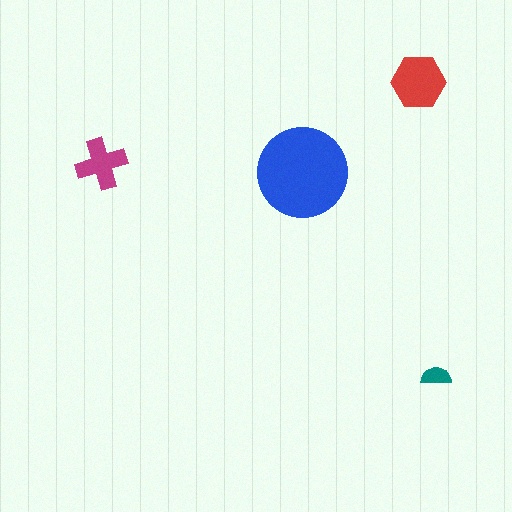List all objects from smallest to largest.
The teal semicircle, the magenta cross, the red hexagon, the blue circle.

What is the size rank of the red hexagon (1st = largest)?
2nd.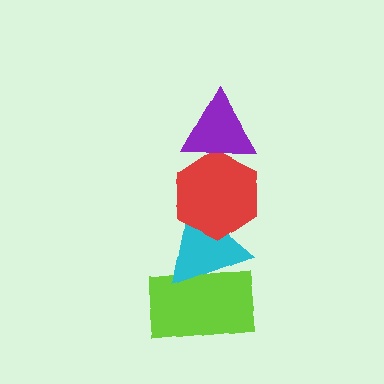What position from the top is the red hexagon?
The red hexagon is 2nd from the top.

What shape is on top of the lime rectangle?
The cyan triangle is on top of the lime rectangle.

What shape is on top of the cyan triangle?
The red hexagon is on top of the cyan triangle.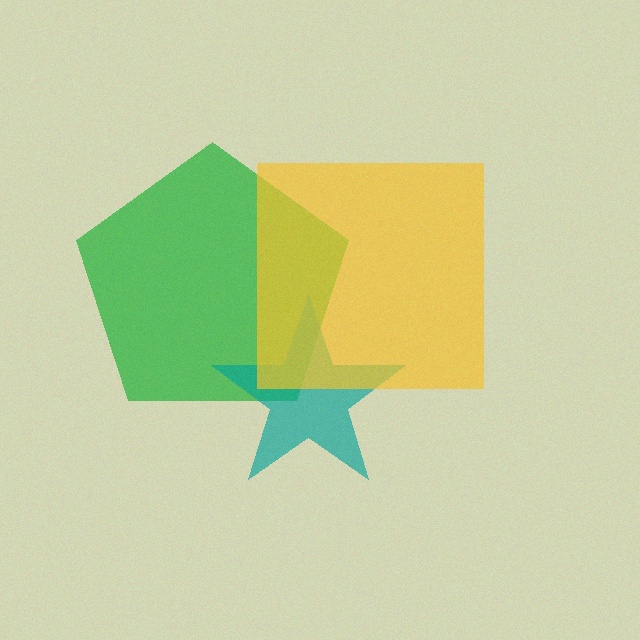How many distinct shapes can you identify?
There are 3 distinct shapes: a green pentagon, a teal star, a yellow square.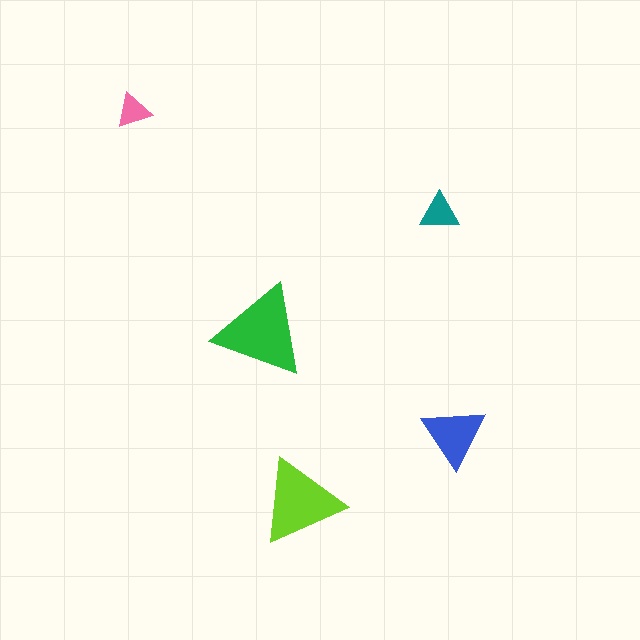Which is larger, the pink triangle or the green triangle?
The green one.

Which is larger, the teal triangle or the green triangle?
The green one.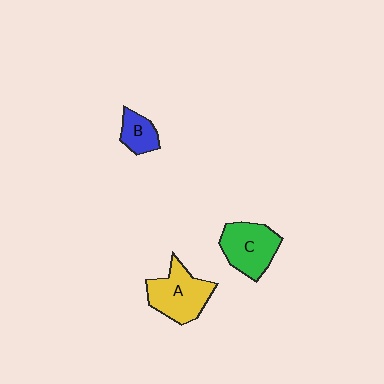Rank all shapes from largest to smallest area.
From largest to smallest: A (yellow), C (green), B (blue).